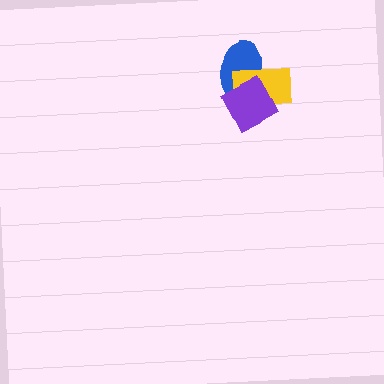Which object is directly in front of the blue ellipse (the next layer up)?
The yellow rectangle is directly in front of the blue ellipse.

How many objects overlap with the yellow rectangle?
2 objects overlap with the yellow rectangle.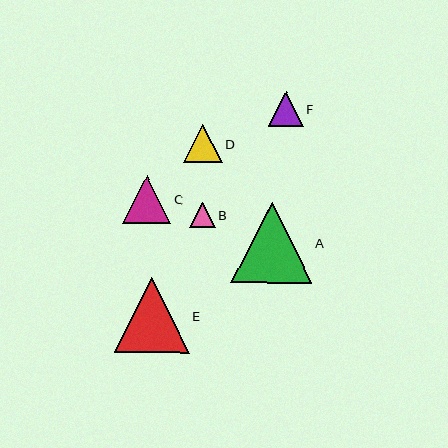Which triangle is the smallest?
Triangle B is the smallest with a size of approximately 26 pixels.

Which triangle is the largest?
Triangle A is the largest with a size of approximately 80 pixels.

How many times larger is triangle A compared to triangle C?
Triangle A is approximately 1.7 times the size of triangle C.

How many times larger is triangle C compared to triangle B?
Triangle C is approximately 1.9 times the size of triangle B.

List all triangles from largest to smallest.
From largest to smallest: A, E, C, D, F, B.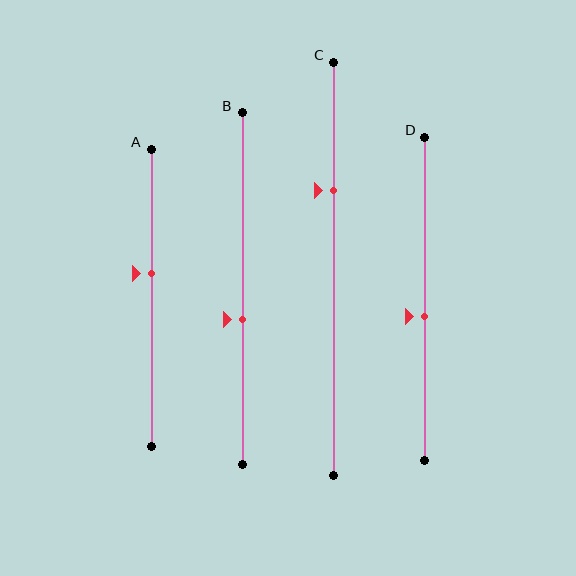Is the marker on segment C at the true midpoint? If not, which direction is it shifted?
No, the marker on segment C is shifted upward by about 19% of the segment length.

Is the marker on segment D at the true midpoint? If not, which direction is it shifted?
No, the marker on segment D is shifted downward by about 5% of the segment length.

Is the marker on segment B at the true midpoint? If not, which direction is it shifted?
No, the marker on segment B is shifted downward by about 9% of the segment length.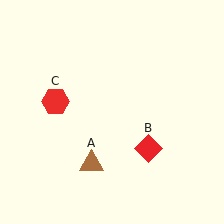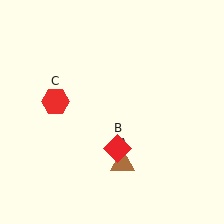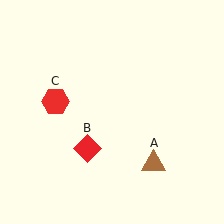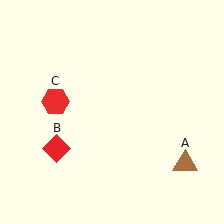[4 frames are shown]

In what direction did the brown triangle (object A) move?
The brown triangle (object A) moved right.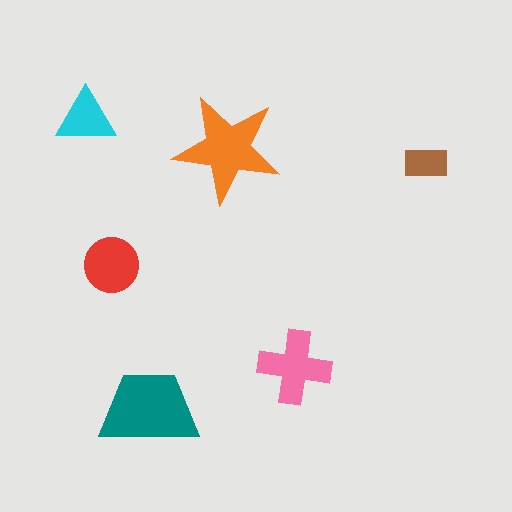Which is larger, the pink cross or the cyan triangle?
The pink cross.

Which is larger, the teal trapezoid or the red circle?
The teal trapezoid.